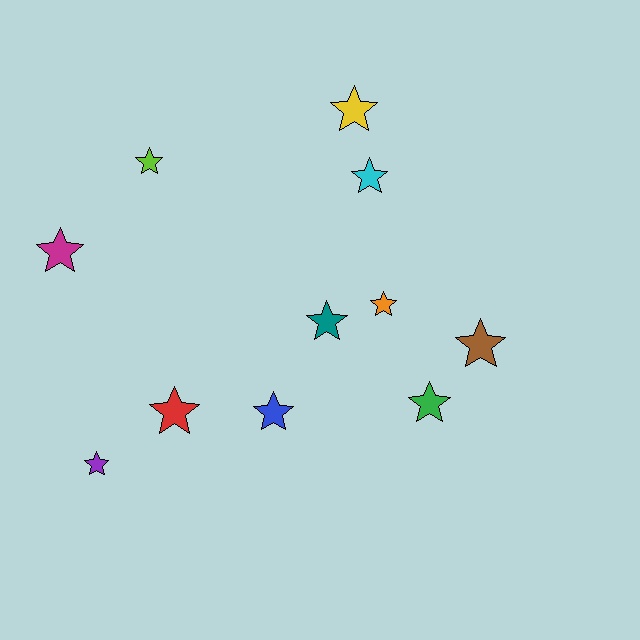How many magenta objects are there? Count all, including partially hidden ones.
There is 1 magenta object.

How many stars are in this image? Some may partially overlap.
There are 11 stars.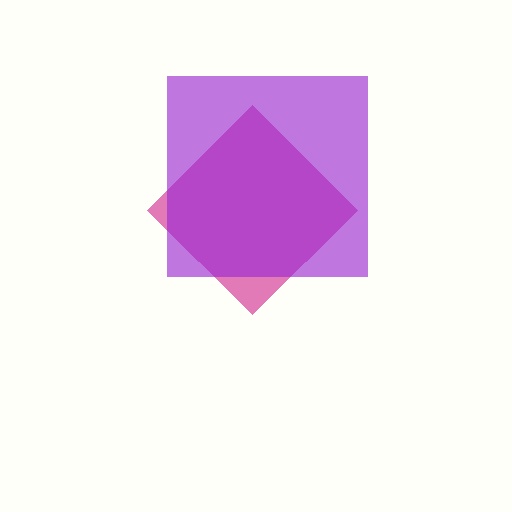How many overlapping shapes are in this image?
There are 2 overlapping shapes in the image.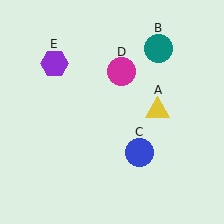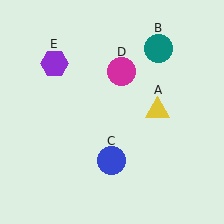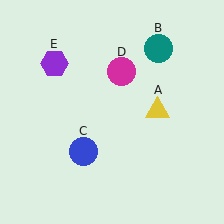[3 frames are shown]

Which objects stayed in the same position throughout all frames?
Yellow triangle (object A) and teal circle (object B) and magenta circle (object D) and purple hexagon (object E) remained stationary.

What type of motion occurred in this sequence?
The blue circle (object C) rotated clockwise around the center of the scene.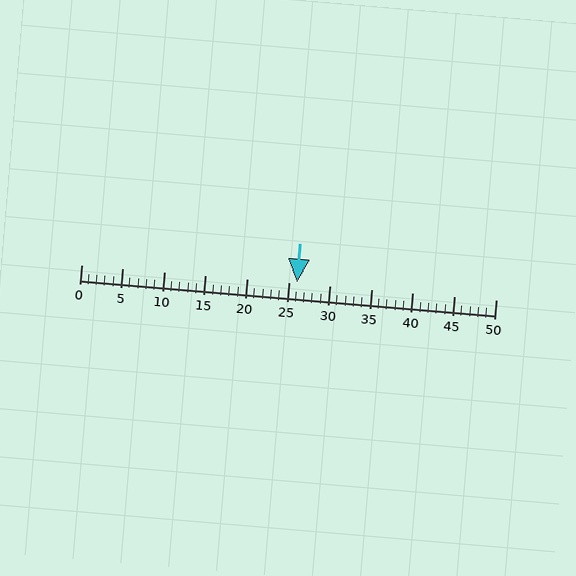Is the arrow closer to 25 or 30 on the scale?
The arrow is closer to 25.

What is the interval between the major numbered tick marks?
The major tick marks are spaced 5 units apart.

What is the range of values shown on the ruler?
The ruler shows values from 0 to 50.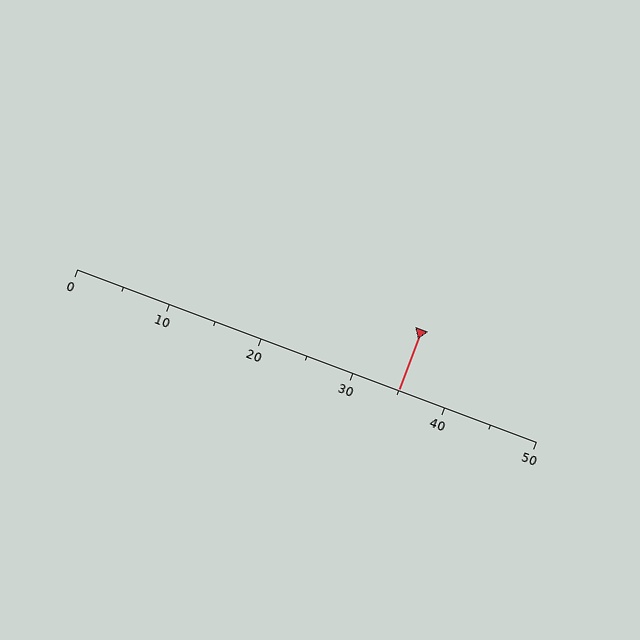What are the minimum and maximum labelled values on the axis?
The axis runs from 0 to 50.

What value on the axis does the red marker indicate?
The marker indicates approximately 35.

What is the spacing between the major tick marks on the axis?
The major ticks are spaced 10 apart.